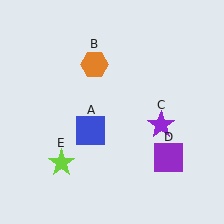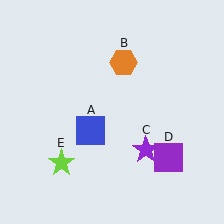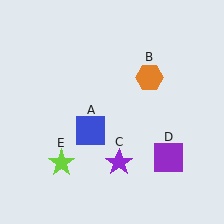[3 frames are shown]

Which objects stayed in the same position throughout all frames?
Blue square (object A) and purple square (object D) and lime star (object E) remained stationary.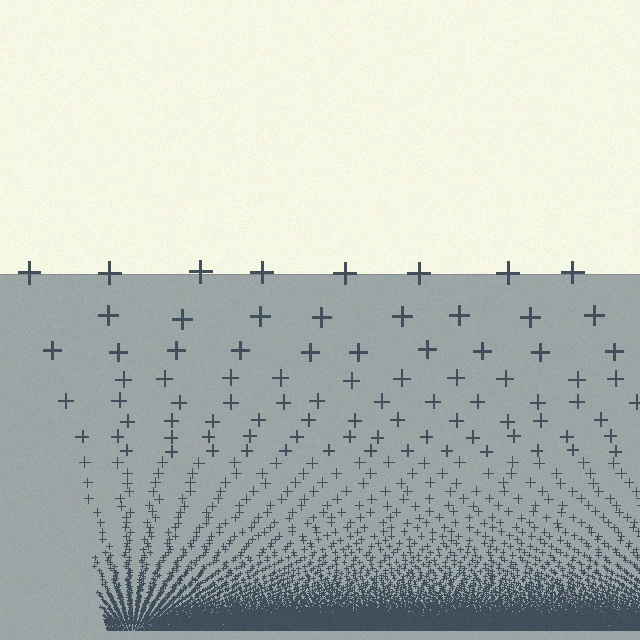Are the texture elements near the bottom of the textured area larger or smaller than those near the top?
Smaller. The gradient is inverted — elements near the bottom are smaller and denser.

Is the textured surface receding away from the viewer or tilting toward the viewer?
The surface appears to tilt toward the viewer. Texture elements get larger and sparser toward the top.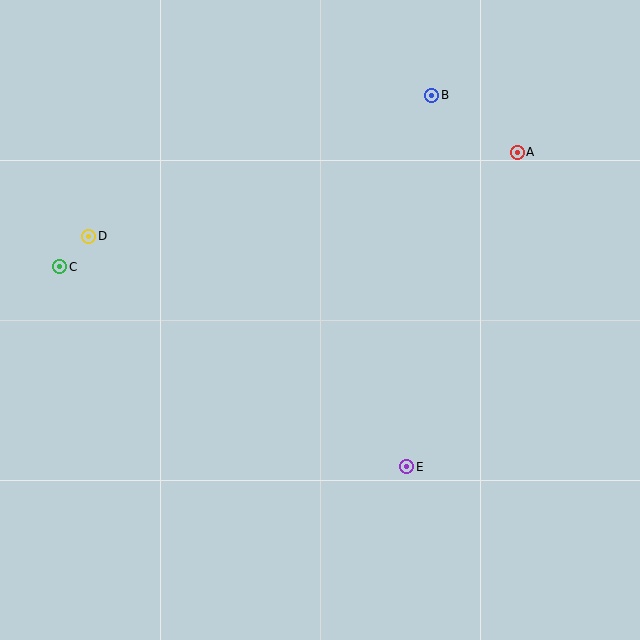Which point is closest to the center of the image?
Point E at (407, 467) is closest to the center.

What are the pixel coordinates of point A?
Point A is at (517, 152).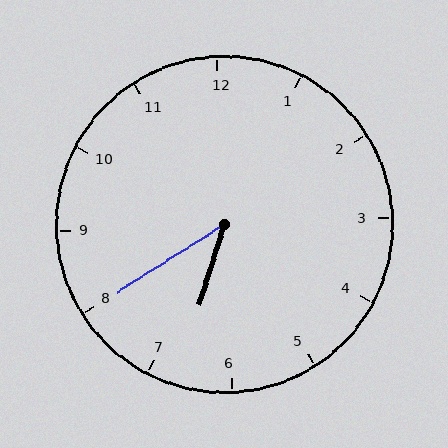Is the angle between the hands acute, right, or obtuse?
It is acute.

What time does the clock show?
6:40.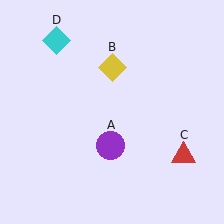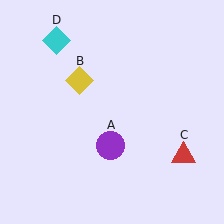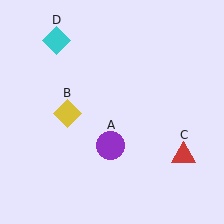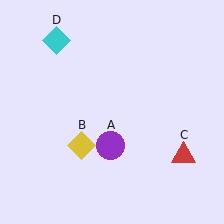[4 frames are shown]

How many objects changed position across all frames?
1 object changed position: yellow diamond (object B).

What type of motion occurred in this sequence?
The yellow diamond (object B) rotated counterclockwise around the center of the scene.